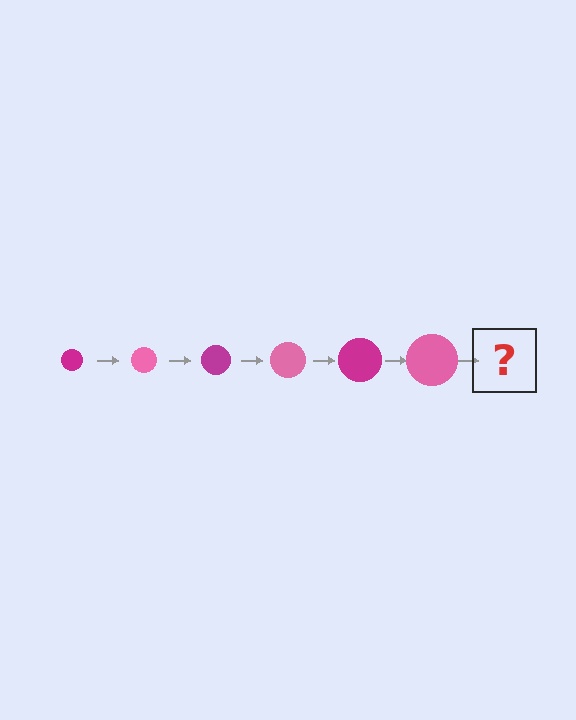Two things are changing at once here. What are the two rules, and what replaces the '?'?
The two rules are that the circle grows larger each step and the color cycles through magenta and pink. The '?' should be a magenta circle, larger than the previous one.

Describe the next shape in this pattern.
It should be a magenta circle, larger than the previous one.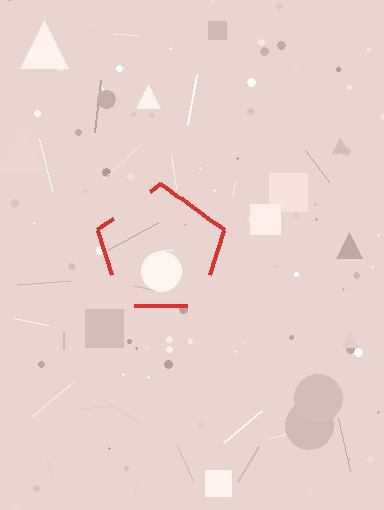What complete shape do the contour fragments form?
The contour fragments form a pentagon.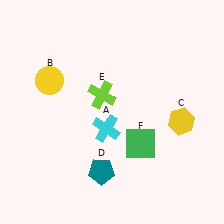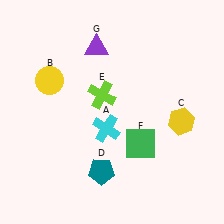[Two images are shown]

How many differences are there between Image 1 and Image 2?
There is 1 difference between the two images.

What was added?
A purple triangle (G) was added in Image 2.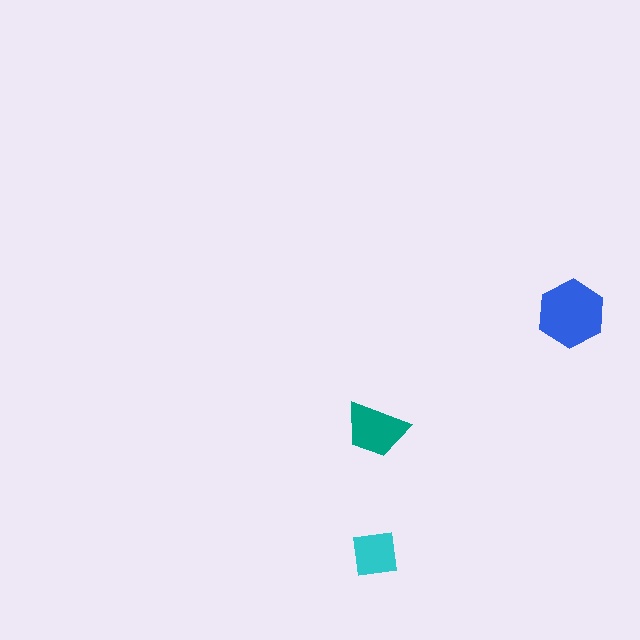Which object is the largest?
The blue hexagon.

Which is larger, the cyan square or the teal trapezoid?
The teal trapezoid.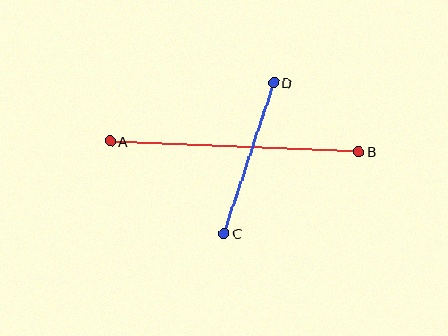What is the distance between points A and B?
The distance is approximately 249 pixels.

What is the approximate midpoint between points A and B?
The midpoint is at approximately (234, 146) pixels.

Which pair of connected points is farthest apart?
Points A and B are farthest apart.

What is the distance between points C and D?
The distance is approximately 159 pixels.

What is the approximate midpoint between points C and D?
The midpoint is at approximately (249, 158) pixels.